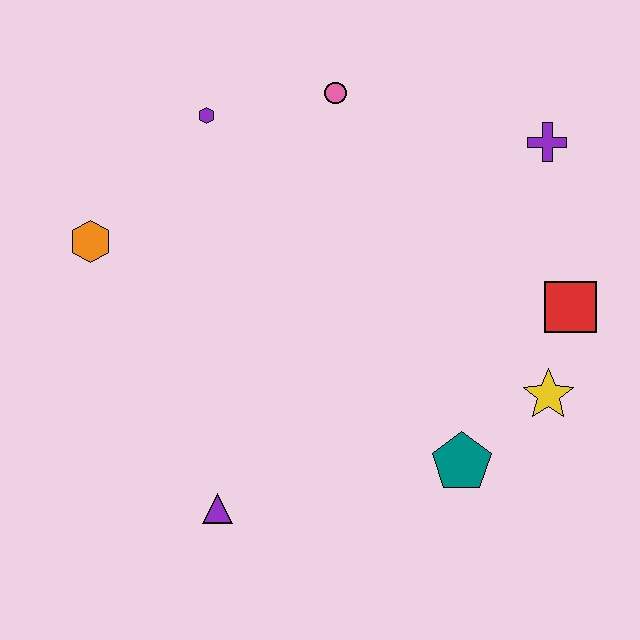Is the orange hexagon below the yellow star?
No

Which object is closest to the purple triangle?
The teal pentagon is closest to the purple triangle.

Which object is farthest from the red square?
The orange hexagon is farthest from the red square.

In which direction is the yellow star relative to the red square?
The yellow star is below the red square.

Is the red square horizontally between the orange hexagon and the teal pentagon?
No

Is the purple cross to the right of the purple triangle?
Yes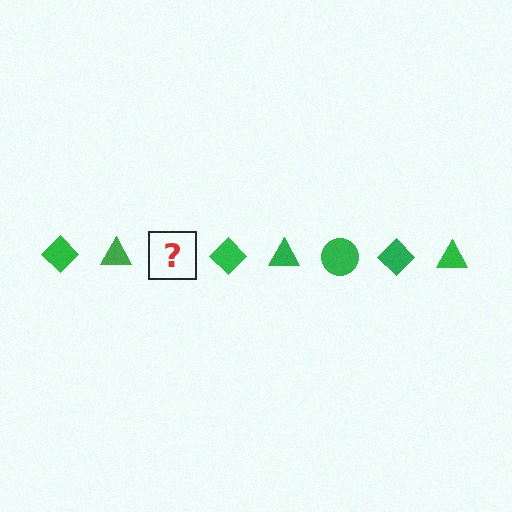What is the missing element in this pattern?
The missing element is a green circle.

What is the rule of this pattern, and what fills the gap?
The rule is that the pattern cycles through diamond, triangle, circle shapes in green. The gap should be filled with a green circle.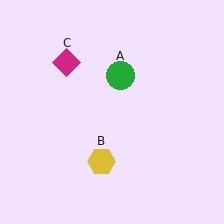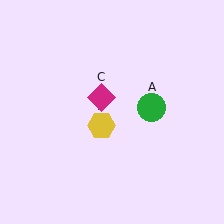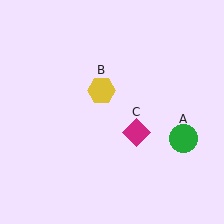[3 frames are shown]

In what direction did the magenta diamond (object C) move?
The magenta diamond (object C) moved down and to the right.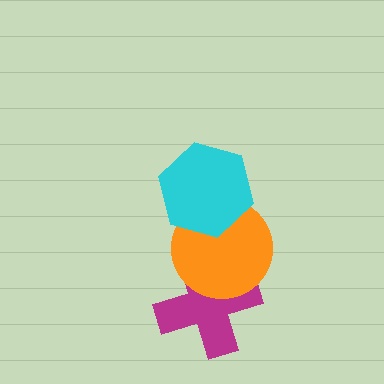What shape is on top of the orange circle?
The cyan hexagon is on top of the orange circle.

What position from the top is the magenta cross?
The magenta cross is 3rd from the top.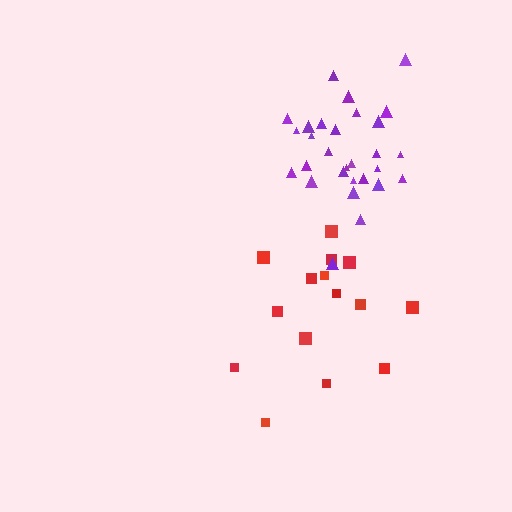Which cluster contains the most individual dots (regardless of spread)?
Purple (29).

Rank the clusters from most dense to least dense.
purple, red.